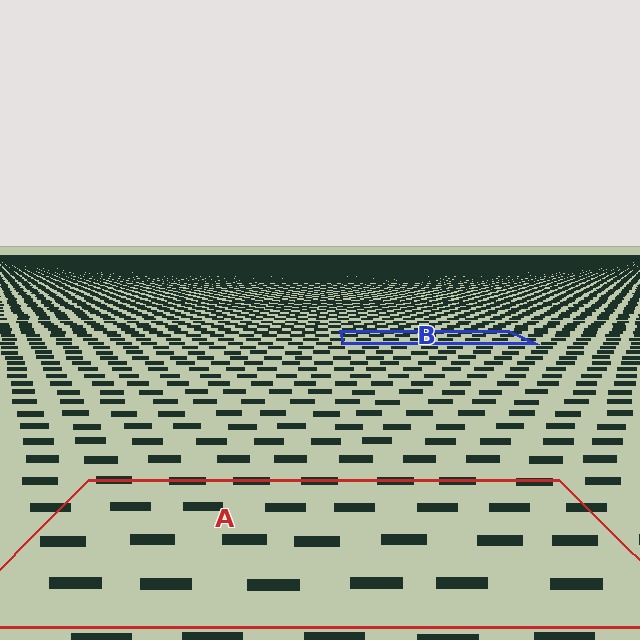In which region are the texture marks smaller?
The texture marks are smaller in region B, because it is farther away.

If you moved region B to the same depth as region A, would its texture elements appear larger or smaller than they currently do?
They would appear larger. At a closer depth, the same texture elements are projected at a bigger on-screen size.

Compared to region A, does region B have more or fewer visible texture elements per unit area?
Region B has more texture elements per unit area — they are packed more densely because it is farther away.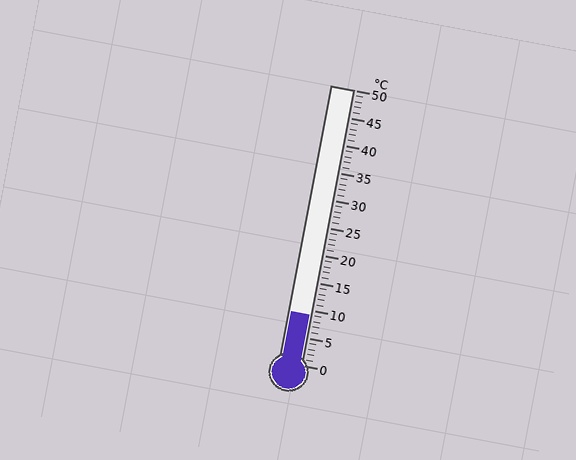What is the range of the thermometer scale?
The thermometer scale ranges from 0°C to 50°C.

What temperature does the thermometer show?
The thermometer shows approximately 9°C.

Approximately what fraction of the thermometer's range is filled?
The thermometer is filled to approximately 20% of its range.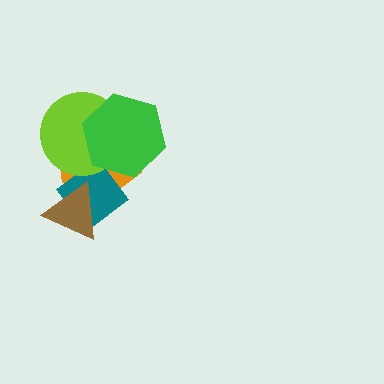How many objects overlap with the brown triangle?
2 objects overlap with the brown triangle.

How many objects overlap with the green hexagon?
3 objects overlap with the green hexagon.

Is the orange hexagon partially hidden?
Yes, it is partially covered by another shape.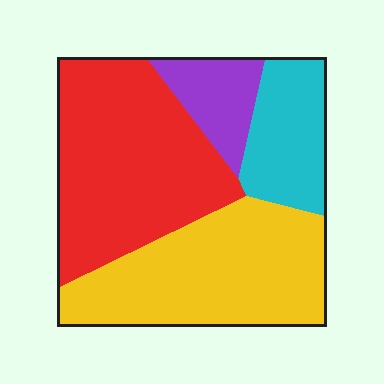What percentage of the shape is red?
Red covers 39% of the shape.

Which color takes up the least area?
Purple, at roughly 10%.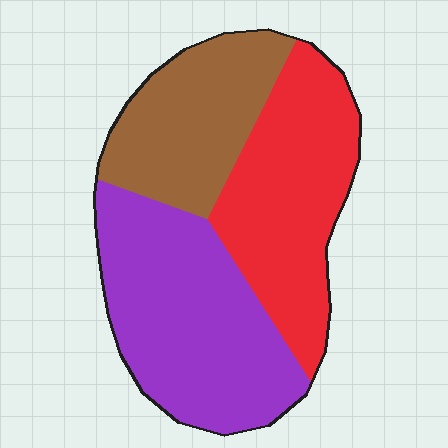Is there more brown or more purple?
Purple.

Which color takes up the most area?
Purple, at roughly 40%.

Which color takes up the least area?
Brown, at roughly 25%.